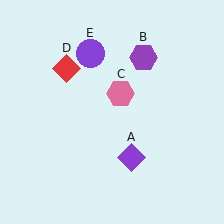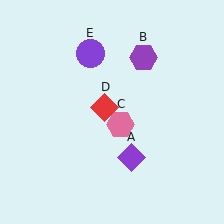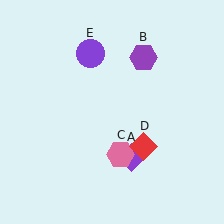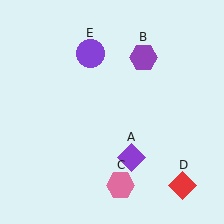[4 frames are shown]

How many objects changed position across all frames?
2 objects changed position: pink hexagon (object C), red diamond (object D).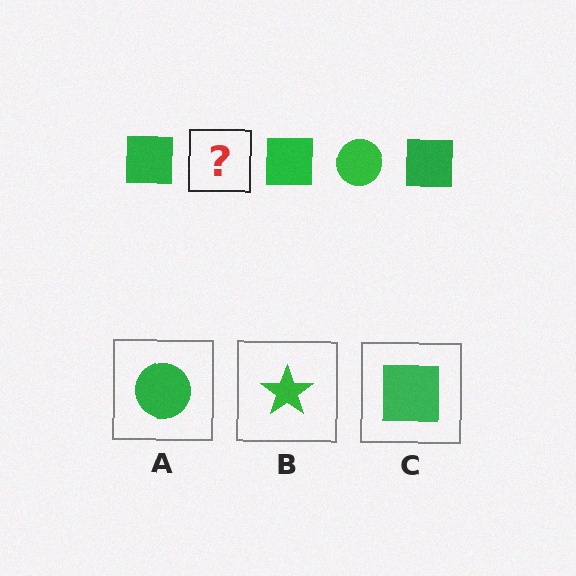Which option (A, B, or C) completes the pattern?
A.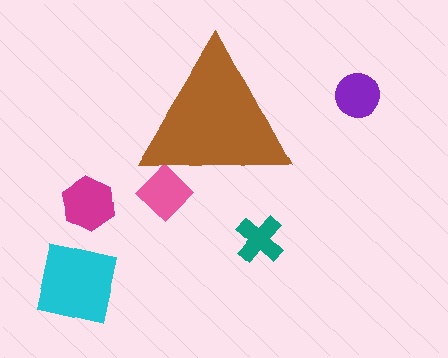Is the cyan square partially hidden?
No, the cyan square is fully visible.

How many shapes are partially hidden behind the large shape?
1 shape is partially hidden.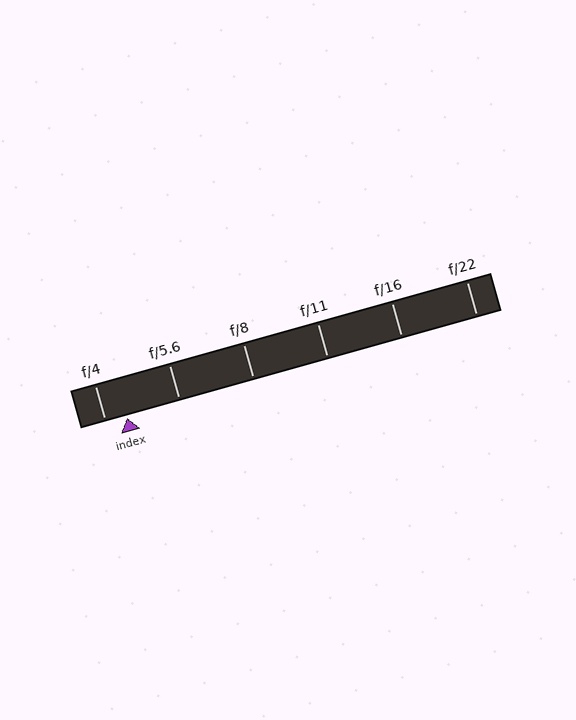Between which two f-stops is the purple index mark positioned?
The index mark is between f/4 and f/5.6.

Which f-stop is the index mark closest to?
The index mark is closest to f/4.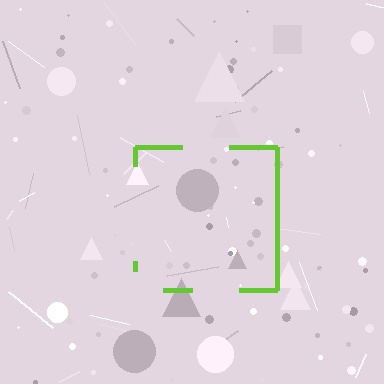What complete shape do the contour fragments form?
The contour fragments form a square.